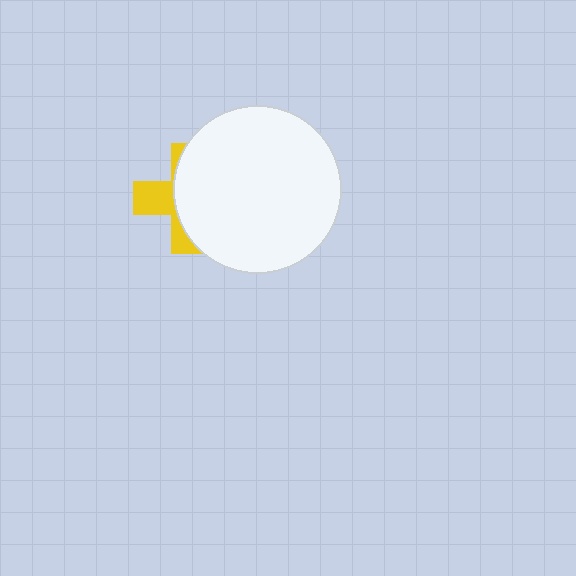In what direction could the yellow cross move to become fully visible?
The yellow cross could move left. That would shift it out from behind the white circle entirely.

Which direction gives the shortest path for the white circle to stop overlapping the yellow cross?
Moving right gives the shortest separation.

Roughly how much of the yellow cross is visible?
A small part of it is visible (roughly 36%).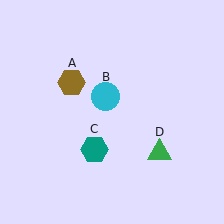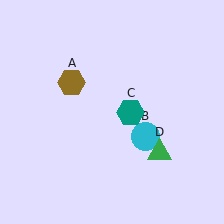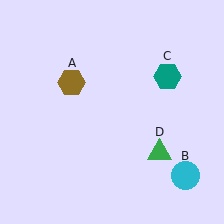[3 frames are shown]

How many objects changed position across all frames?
2 objects changed position: cyan circle (object B), teal hexagon (object C).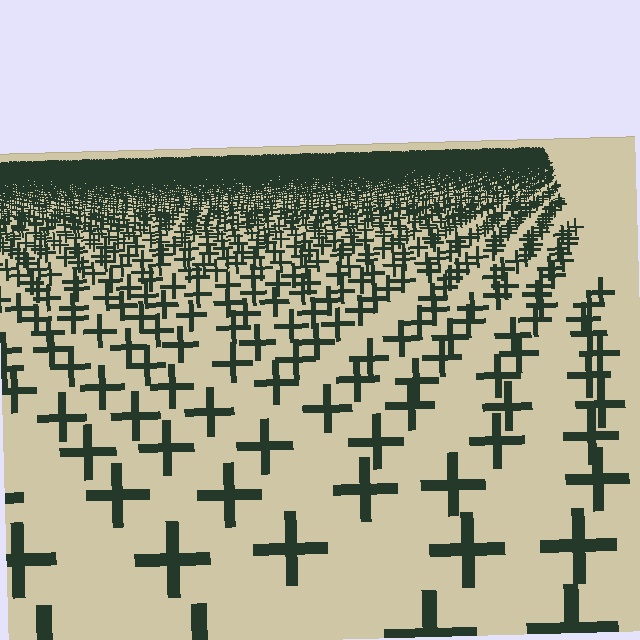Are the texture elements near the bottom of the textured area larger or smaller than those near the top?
Larger. Near the bottom, elements are closer to the viewer and appear at a bigger on-screen size.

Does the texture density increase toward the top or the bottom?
Density increases toward the top.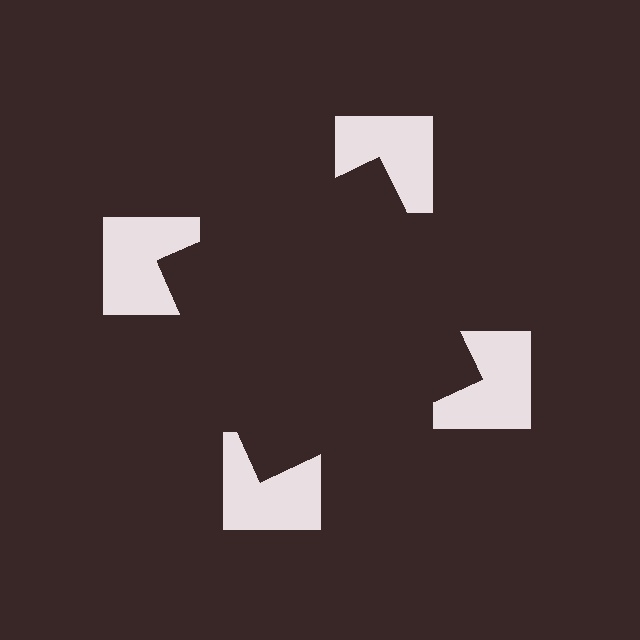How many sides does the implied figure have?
4 sides.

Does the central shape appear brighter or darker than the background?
It typically appears slightly darker than the background, even though no actual brightness change is drawn.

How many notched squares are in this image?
There are 4 — one at each vertex of the illusory square.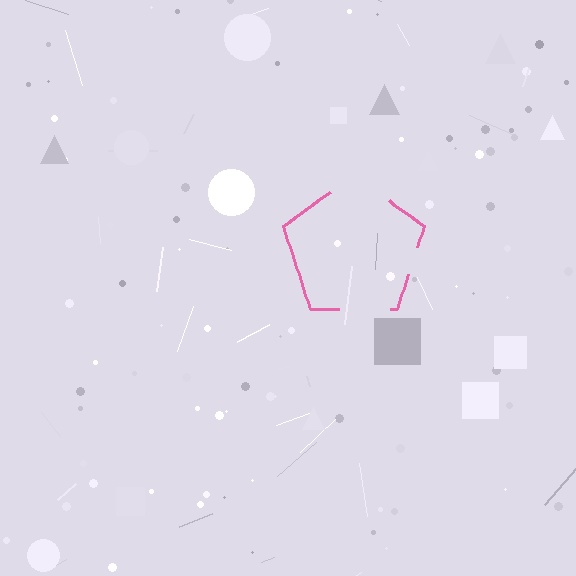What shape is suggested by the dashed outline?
The dashed outline suggests a pentagon.